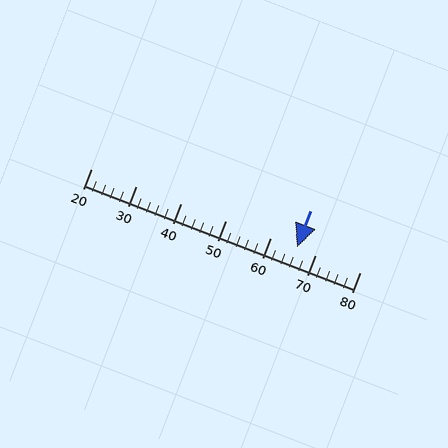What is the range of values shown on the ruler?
The ruler shows values from 20 to 80.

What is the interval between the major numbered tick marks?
The major tick marks are spaced 10 units apart.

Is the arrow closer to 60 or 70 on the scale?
The arrow is closer to 70.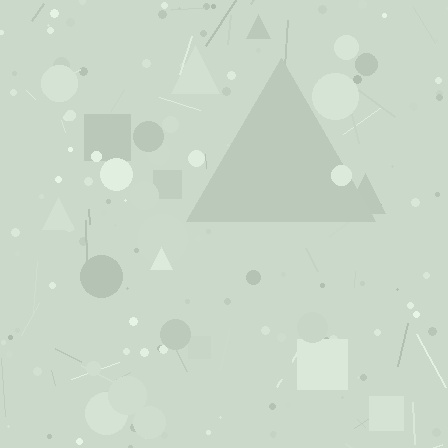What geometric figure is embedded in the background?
A triangle is embedded in the background.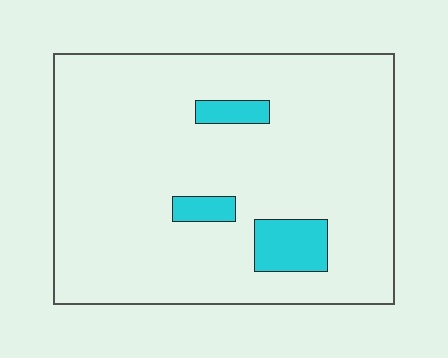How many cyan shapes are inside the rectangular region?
3.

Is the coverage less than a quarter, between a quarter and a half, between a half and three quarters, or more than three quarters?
Less than a quarter.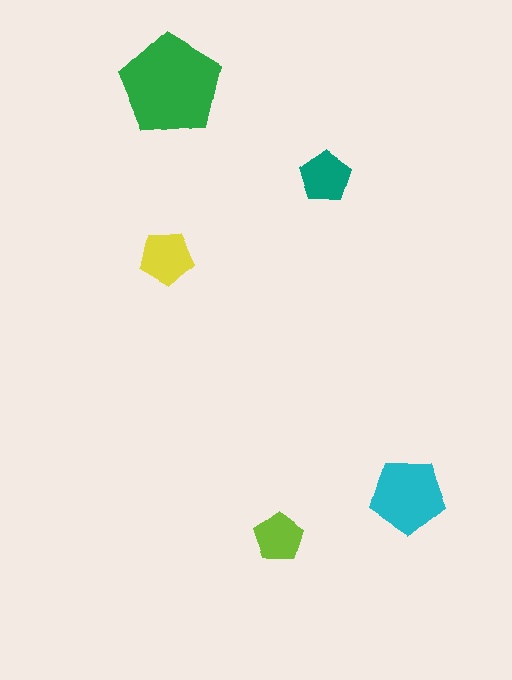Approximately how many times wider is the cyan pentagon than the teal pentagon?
About 1.5 times wider.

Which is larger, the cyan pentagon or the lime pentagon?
The cyan one.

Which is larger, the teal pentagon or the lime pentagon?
The teal one.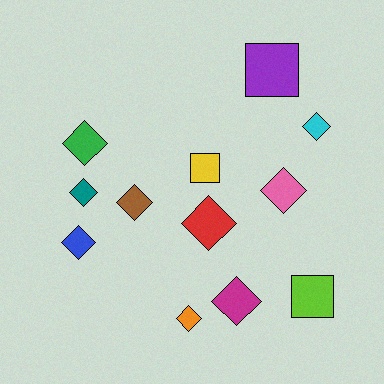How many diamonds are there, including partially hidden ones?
There are 9 diamonds.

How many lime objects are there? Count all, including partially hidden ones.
There is 1 lime object.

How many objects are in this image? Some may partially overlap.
There are 12 objects.